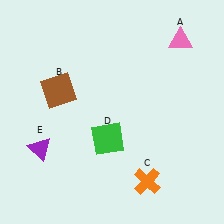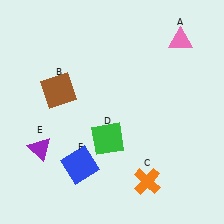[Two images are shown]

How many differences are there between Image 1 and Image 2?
There is 1 difference between the two images.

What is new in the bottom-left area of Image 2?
A blue square (F) was added in the bottom-left area of Image 2.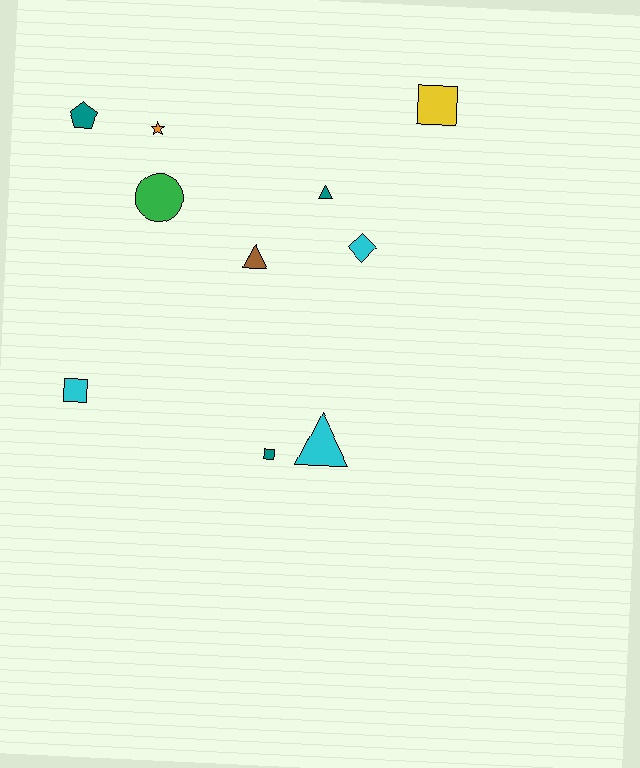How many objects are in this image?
There are 10 objects.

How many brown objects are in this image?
There is 1 brown object.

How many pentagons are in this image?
There is 1 pentagon.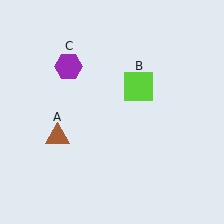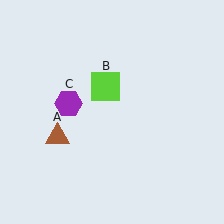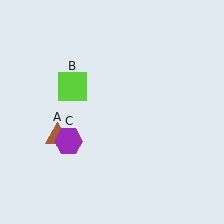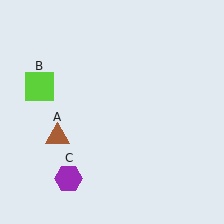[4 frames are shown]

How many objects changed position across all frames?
2 objects changed position: lime square (object B), purple hexagon (object C).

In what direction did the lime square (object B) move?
The lime square (object B) moved left.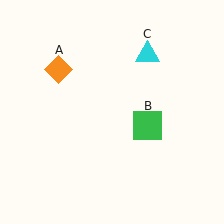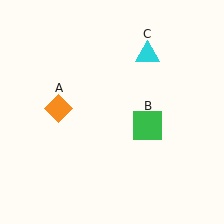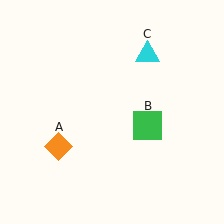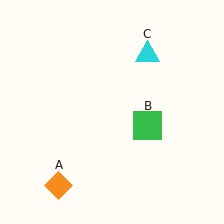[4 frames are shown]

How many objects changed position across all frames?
1 object changed position: orange diamond (object A).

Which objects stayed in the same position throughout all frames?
Green square (object B) and cyan triangle (object C) remained stationary.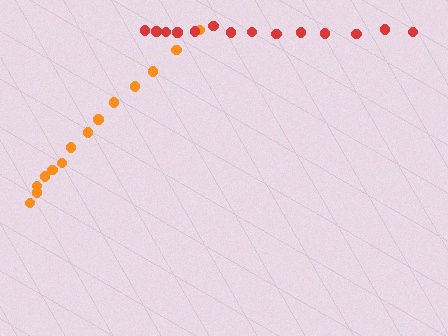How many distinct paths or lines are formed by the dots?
There are 2 distinct paths.